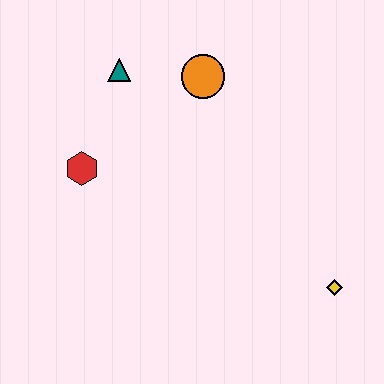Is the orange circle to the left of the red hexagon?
No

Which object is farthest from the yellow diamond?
The teal triangle is farthest from the yellow diamond.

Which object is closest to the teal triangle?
The orange circle is closest to the teal triangle.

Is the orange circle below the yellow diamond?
No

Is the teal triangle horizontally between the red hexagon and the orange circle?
Yes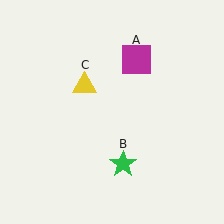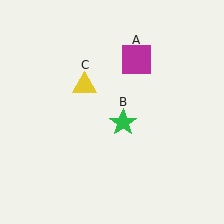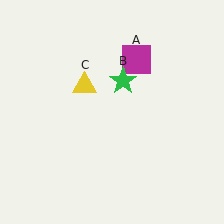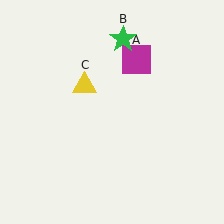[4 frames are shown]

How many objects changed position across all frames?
1 object changed position: green star (object B).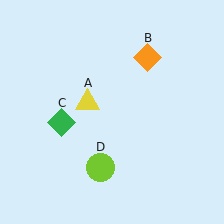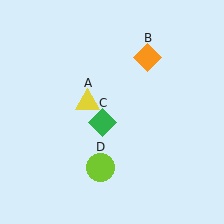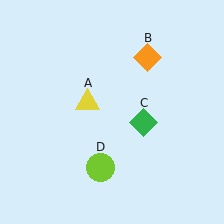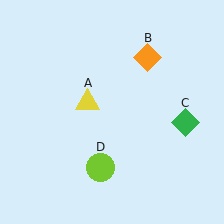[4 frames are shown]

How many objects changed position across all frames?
1 object changed position: green diamond (object C).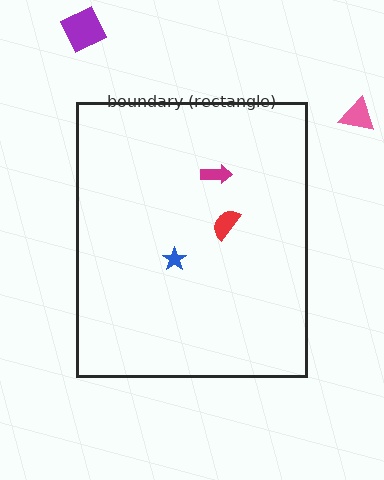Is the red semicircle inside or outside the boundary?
Inside.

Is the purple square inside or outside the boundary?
Outside.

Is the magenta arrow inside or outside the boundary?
Inside.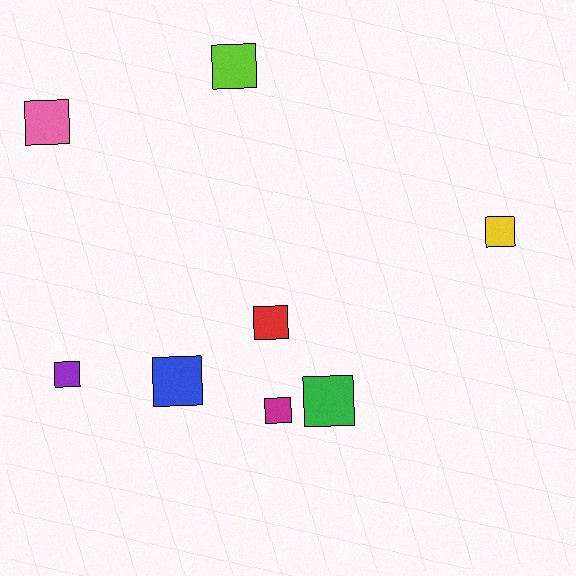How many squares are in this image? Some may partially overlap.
There are 8 squares.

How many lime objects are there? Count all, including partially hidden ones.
There is 1 lime object.